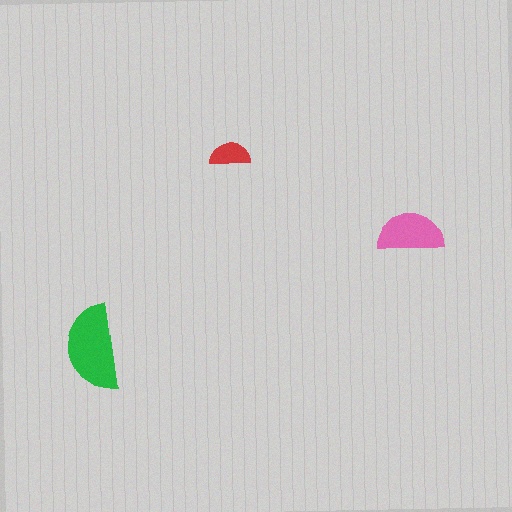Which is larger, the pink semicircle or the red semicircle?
The pink one.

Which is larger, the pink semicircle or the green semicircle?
The green one.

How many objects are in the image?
There are 3 objects in the image.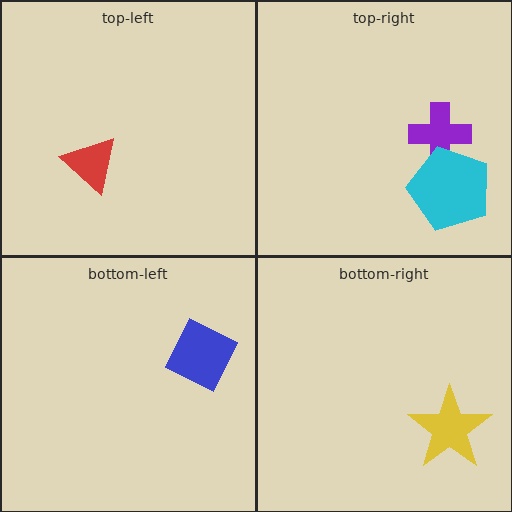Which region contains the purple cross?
The top-right region.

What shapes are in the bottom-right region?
The yellow star.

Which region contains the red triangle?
The top-left region.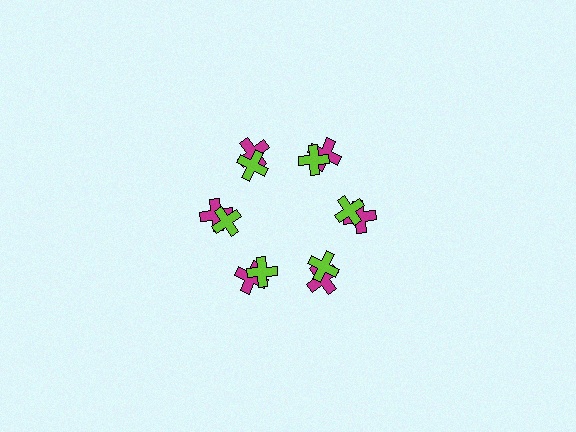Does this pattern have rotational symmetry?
Yes, this pattern has 6-fold rotational symmetry. It looks the same after rotating 60 degrees around the center.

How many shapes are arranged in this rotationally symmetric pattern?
There are 12 shapes, arranged in 6 groups of 2.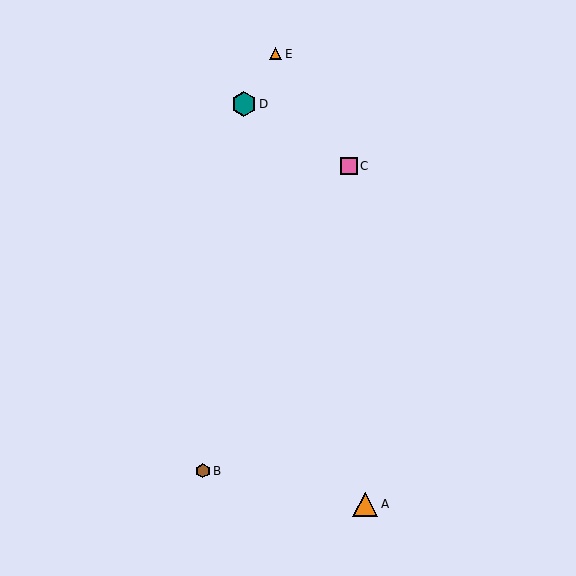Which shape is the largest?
The orange triangle (labeled A) is the largest.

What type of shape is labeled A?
Shape A is an orange triangle.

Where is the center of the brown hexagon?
The center of the brown hexagon is at (203, 471).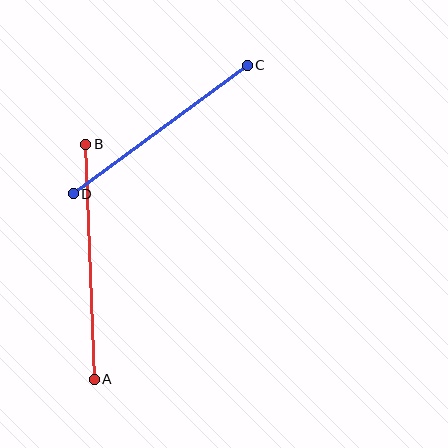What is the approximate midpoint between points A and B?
The midpoint is at approximately (90, 262) pixels.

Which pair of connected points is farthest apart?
Points A and B are farthest apart.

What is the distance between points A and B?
The distance is approximately 235 pixels.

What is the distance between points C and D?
The distance is approximately 216 pixels.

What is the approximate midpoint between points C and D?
The midpoint is at approximately (160, 130) pixels.